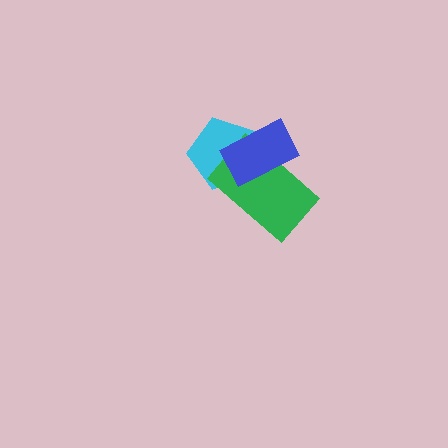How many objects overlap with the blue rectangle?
2 objects overlap with the blue rectangle.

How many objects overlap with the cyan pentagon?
2 objects overlap with the cyan pentagon.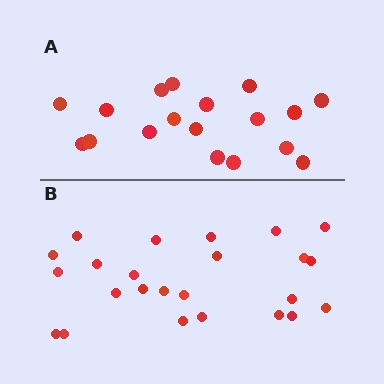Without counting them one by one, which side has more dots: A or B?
Region B (the bottom region) has more dots.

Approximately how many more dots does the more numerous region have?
Region B has about 6 more dots than region A.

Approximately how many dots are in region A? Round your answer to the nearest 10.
About 20 dots. (The exact count is 18, which rounds to 20.)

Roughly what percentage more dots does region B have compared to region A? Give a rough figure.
About 35% more.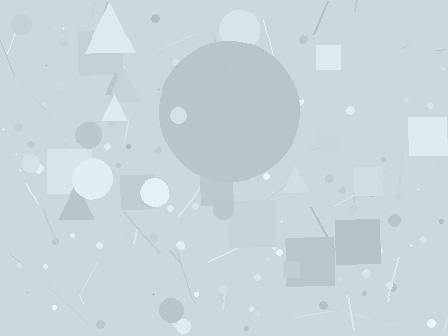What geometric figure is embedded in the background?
A circle is embedded in the background.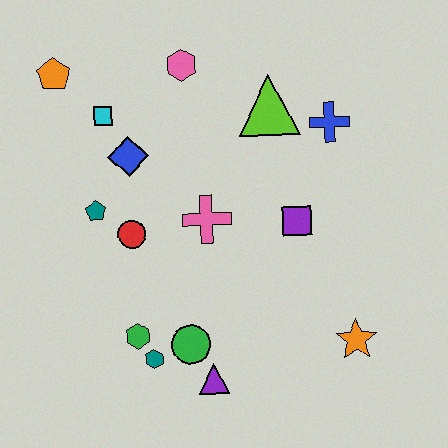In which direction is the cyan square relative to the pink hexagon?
The cyan square is to the left of the pink hexagon.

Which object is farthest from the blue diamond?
The orange star is farthest from the blue diamond.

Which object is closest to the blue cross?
The lime triangle is closest to the blue cross.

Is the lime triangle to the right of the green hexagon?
Yes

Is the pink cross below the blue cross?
Yes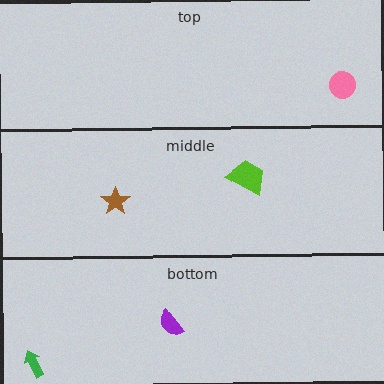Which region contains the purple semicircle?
The bottom region.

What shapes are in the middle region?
The brown star, the lime trapezoid.